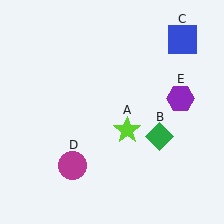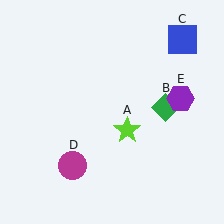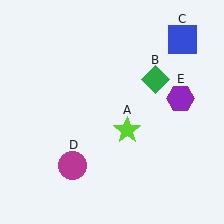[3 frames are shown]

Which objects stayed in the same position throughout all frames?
Lime star (object A) and blue square (object C) and magenta circle (object D) and purple hexagon (object E) remained stationary.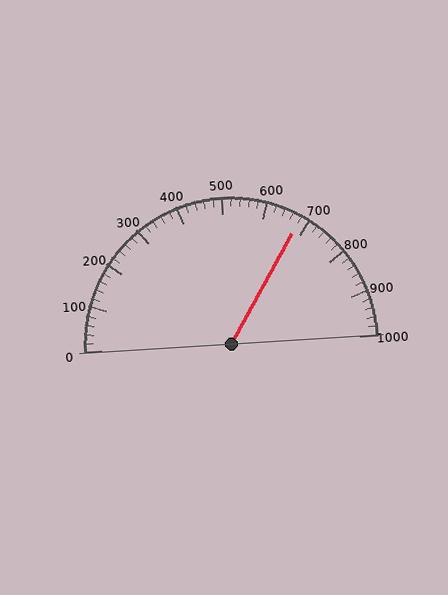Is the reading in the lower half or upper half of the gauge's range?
The reading is in the upper half of the range (0 to 1000).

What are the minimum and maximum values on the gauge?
The gauge ranges from 0 to 1000.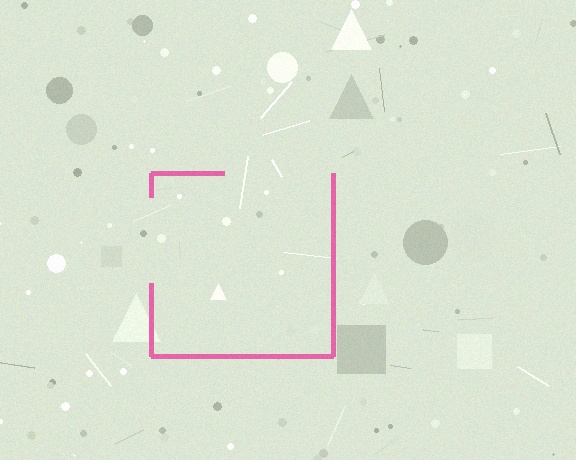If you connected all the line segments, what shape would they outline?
They would outline a square.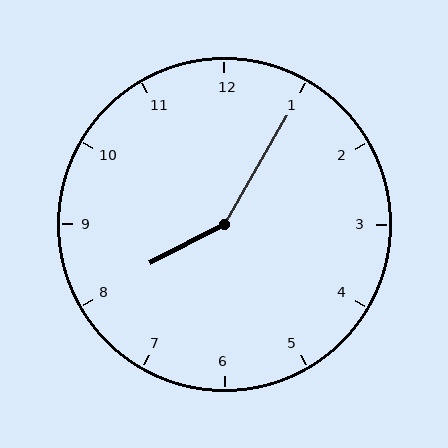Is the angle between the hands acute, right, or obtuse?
It is obtuse.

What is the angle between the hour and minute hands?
Approximately 148 degrees.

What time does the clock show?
8:05.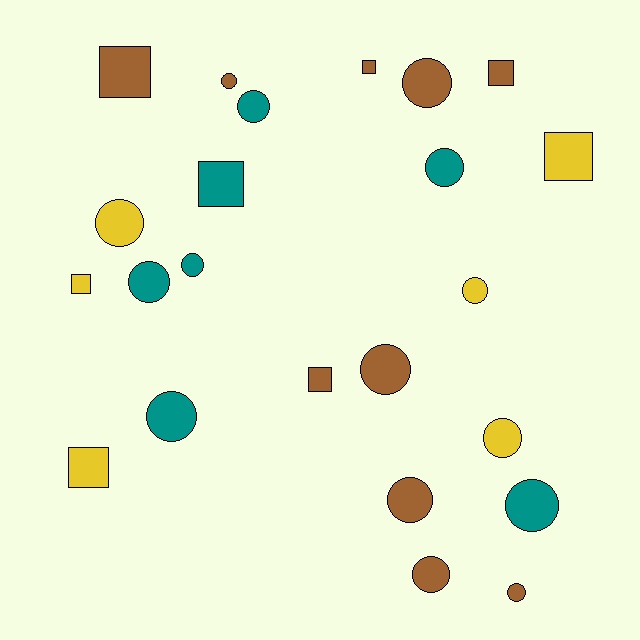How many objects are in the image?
There are 23 objects.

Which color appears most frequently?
Brown, with 10 objects.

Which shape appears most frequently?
Circle, with 15 objects.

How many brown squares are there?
There are 4 brown squares.